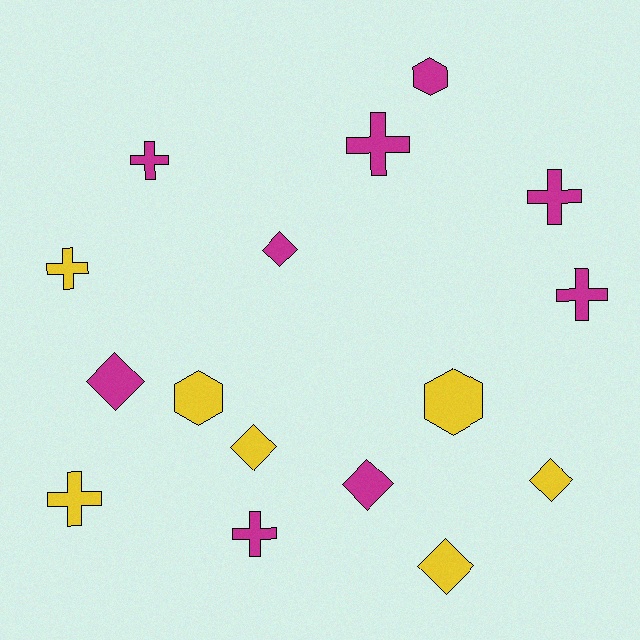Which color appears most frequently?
Magenta, with 9 objects.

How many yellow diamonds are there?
There are 3 yellow diamonds.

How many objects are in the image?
There are 16 objects.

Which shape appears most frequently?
Cross, with 7 objects.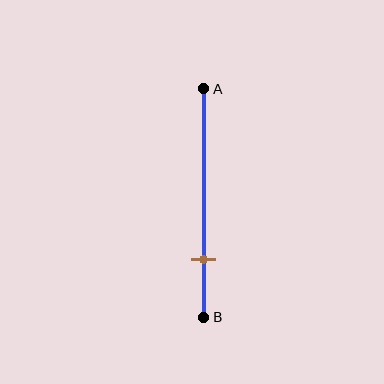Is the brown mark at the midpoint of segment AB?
No, the mark is at about 75% from A, not at the 50% midpoint.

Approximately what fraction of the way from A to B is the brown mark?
The brown mark is approximately 75% of the way from A to B.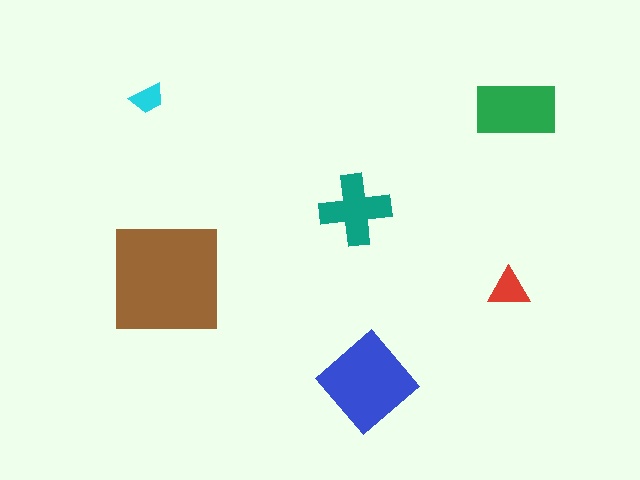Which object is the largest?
The brown square.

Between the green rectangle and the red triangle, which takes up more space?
The green rectangle.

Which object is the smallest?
The cyan trapezoid.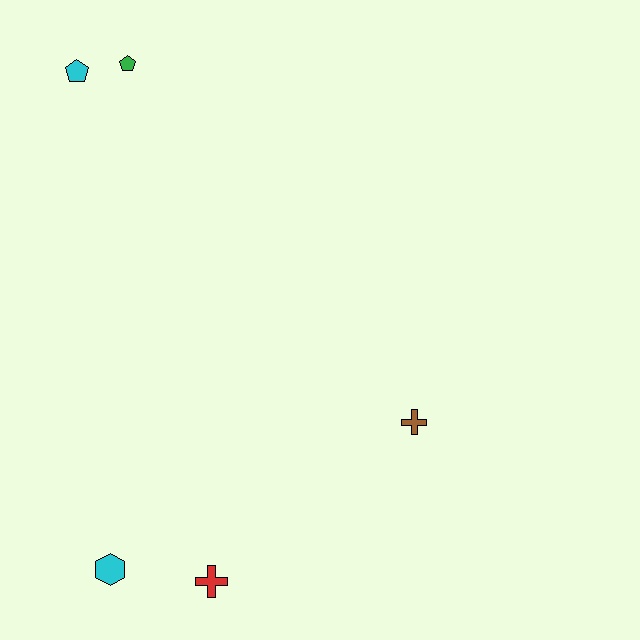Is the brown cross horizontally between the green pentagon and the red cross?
No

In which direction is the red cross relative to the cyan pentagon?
The red cross is below the cyan pentagon.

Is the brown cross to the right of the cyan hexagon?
Yes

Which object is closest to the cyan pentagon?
The green pentagon is closest to the cyan pentagon.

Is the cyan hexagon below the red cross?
No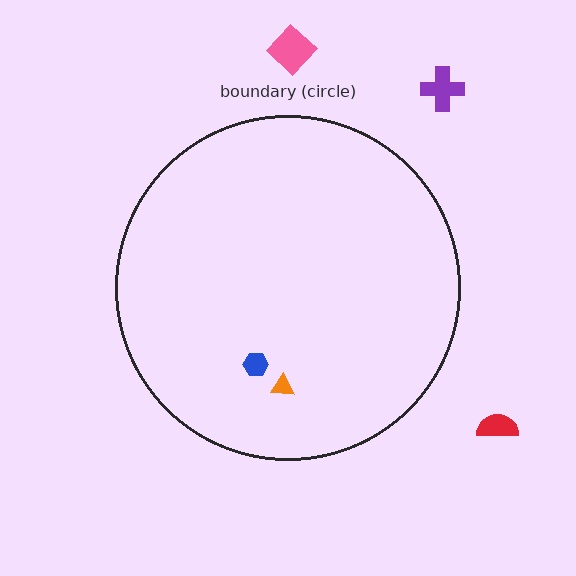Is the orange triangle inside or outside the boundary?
Inside.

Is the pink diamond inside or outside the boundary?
Outside.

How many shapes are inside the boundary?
2 inside, 3 outside.